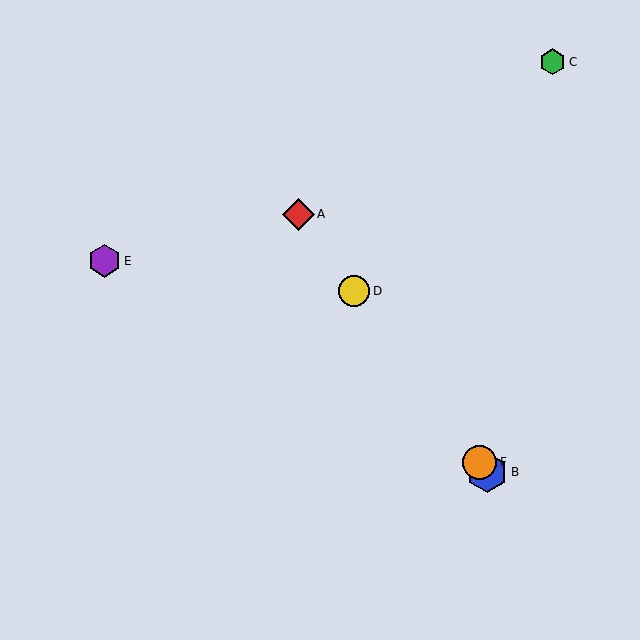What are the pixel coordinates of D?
Object D is at (354, 291).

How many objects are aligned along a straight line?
4 objects (A, B, D, F) are aligned along a straight line.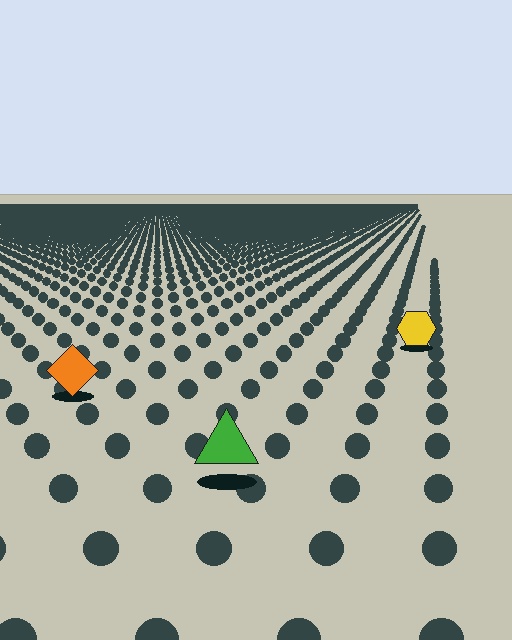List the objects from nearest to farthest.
From nearest to farthest: the green triangle, the orange diamond, the yellow hexagon.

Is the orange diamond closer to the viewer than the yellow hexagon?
Yes. The orange diamond is closer — you can tell from the texture gradient: the ground texture is coarser near it.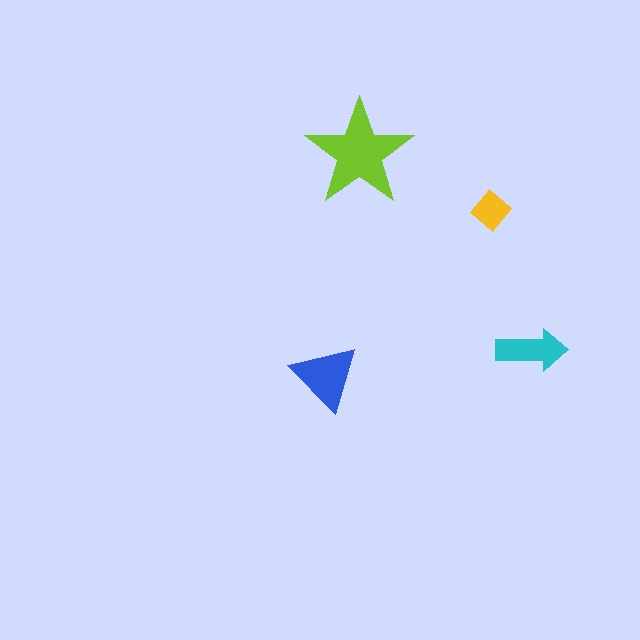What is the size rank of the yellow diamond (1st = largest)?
4th.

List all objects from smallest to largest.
The yellow diamond, the cyan arrow, the blue triangle, the lime star.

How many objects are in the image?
There are 4 objects in the image.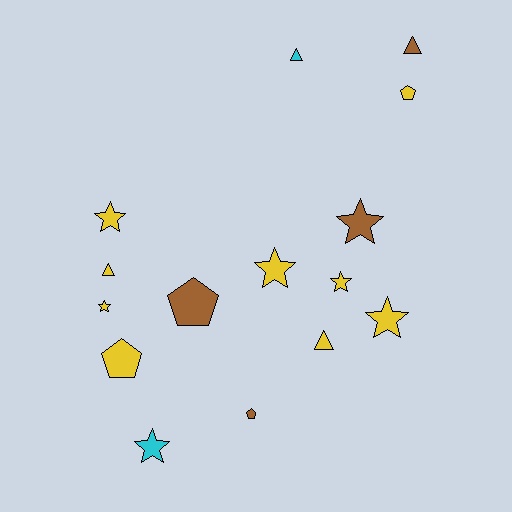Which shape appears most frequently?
Star, with 7 objects.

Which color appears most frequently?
Yellow, with 9 objects.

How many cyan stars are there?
There is 1 cyan star.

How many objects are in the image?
There are 15 objects.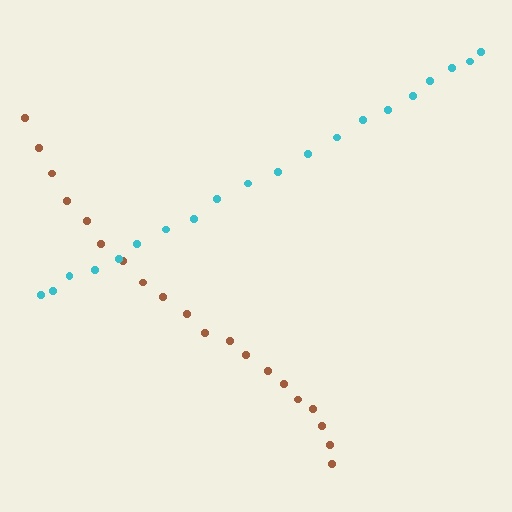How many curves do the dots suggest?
There are 2 distinct paths.